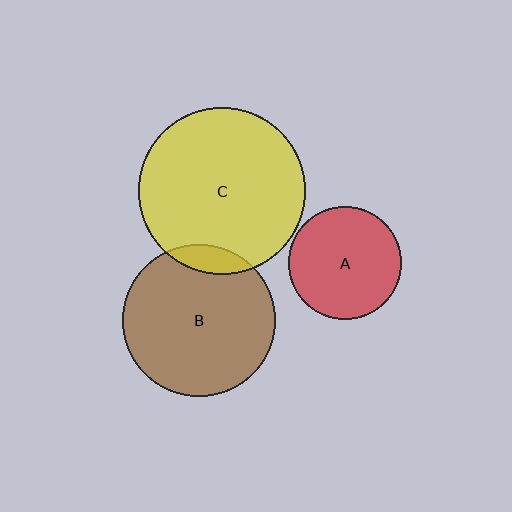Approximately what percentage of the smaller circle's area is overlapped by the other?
Approximately 10%.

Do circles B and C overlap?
Yes.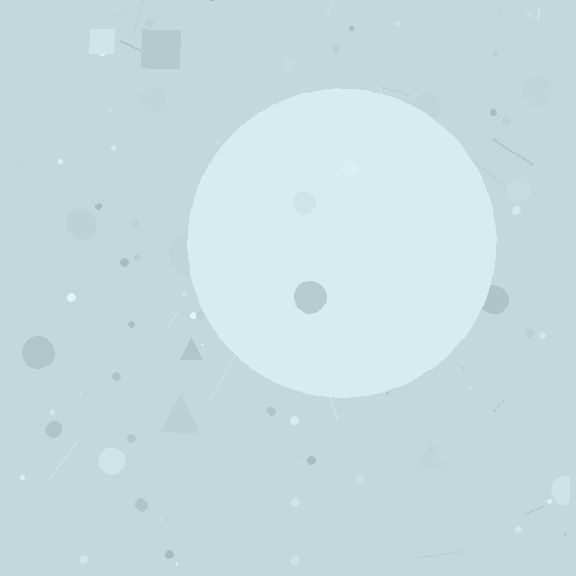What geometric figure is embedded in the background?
A circle is embedded in the background.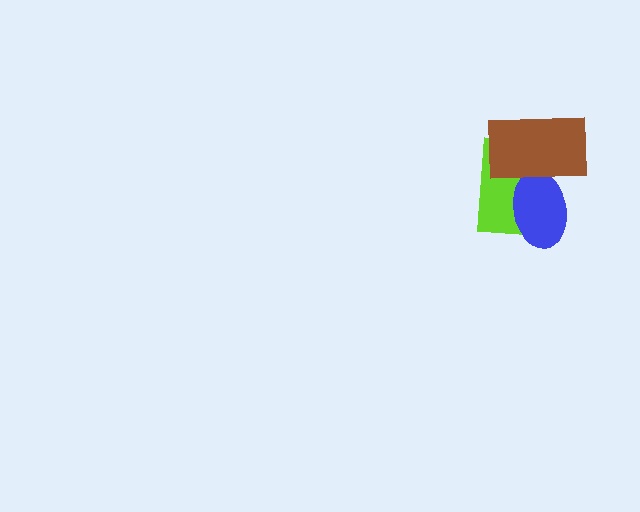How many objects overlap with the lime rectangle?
2 objects overlap with the lime rectangle.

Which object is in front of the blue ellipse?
The brown rectangle is in front of the blue ellipse.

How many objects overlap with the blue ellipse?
2 objects overlap with the blue ellipse.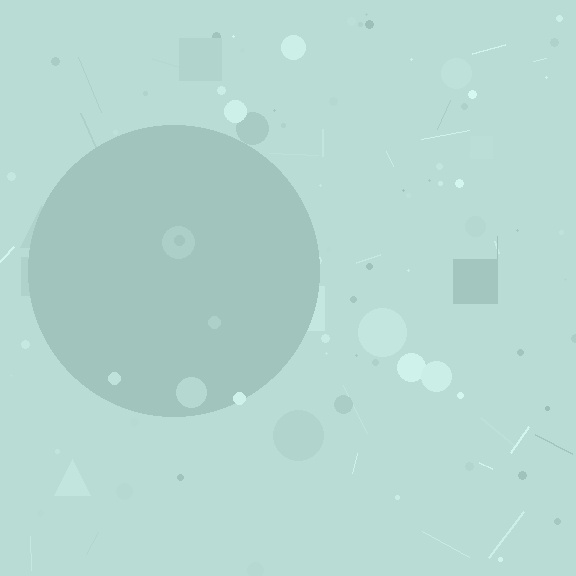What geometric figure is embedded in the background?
A circle is embedded in the background.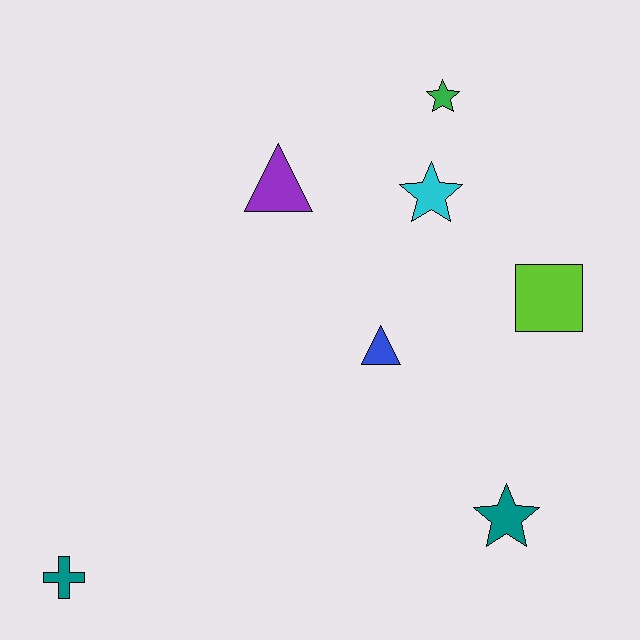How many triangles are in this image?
There are 2 triangles.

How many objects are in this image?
There are 7 objects.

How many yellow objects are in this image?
There are no yellow objects.